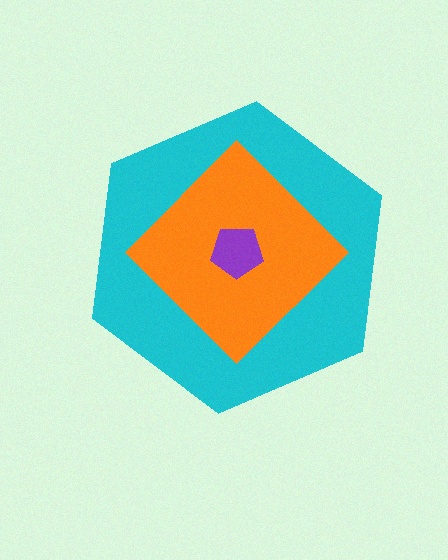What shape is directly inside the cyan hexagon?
The orange diamond.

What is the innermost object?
The purple pentagon.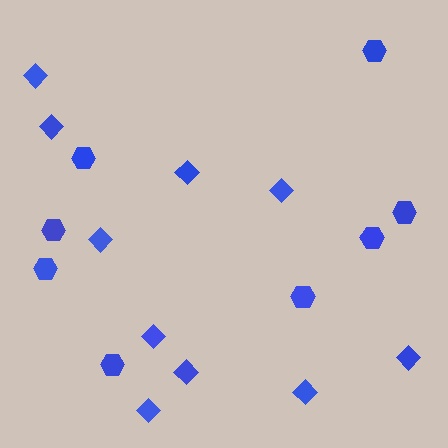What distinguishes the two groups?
There are 2 groups: one group of hexagons (8) and one group of diamonds (10).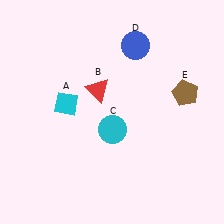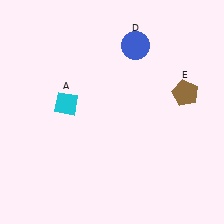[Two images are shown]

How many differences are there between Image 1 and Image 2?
There are 2 differences between the two images.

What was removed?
The cyan circle (C), the red triangle (B) were removed in Image 2.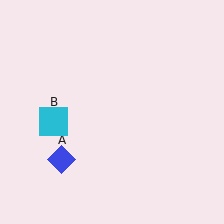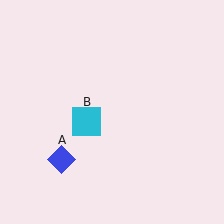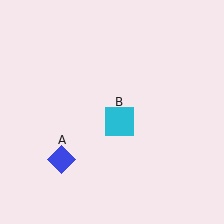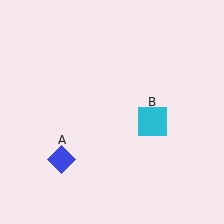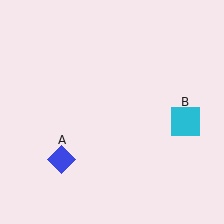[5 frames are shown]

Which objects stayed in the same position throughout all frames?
Blue diamond (object A) remained stationary.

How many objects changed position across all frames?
1 object changed position: cyan square (object B).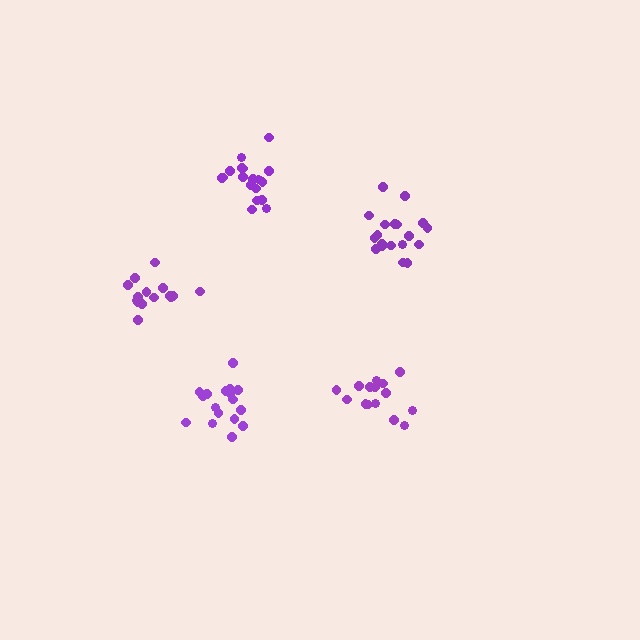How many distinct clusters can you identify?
There are 5 distinct clusters.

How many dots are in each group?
Group 1: 20 dots, Group 2: 17 dots, Group 3: 18 dots, Group 4: 15 dots, Group 5: 15 dots (85 total).